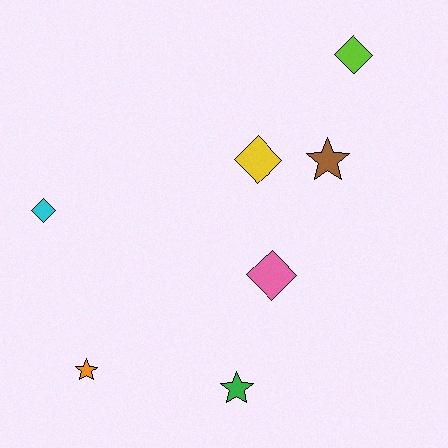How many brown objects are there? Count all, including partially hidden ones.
There is 1 brown object.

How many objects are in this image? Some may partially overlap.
There are 7 objects.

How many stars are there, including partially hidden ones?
There are 3 stars.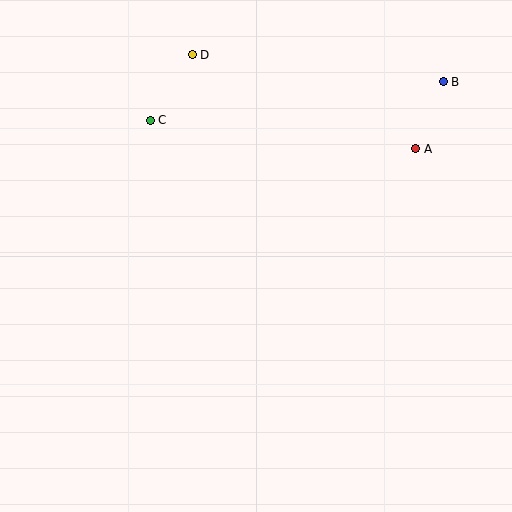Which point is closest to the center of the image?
Point C at (150, 120) is closest to the center.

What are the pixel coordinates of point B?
Point B is at (443, 82).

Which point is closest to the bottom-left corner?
Point C is closest to the bottom-left corner.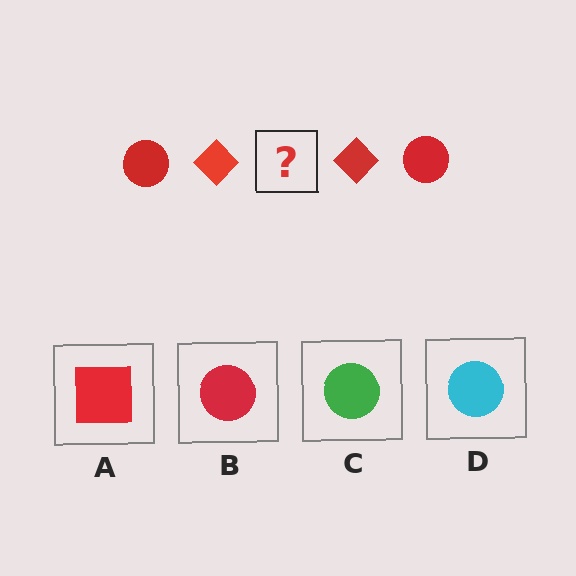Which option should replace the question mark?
Option B.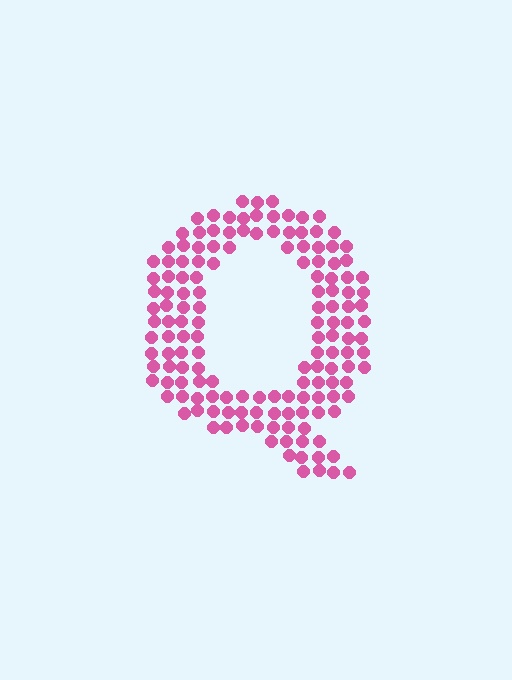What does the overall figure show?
The overall figure shows the letter Q.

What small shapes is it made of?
It is made of small circles.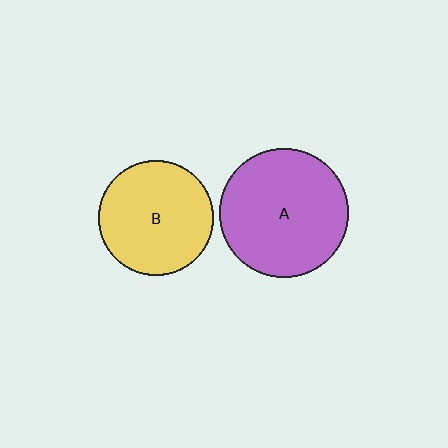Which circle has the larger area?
Circle A (purple).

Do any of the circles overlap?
No, none of the circles overlap.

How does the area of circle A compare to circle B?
Approximately 1.3 times.